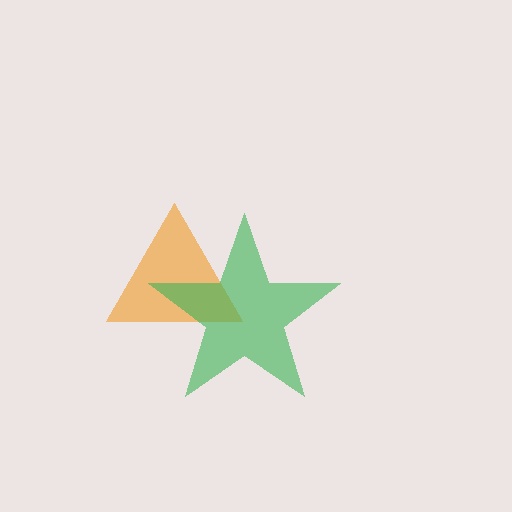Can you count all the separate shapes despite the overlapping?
Yes, there are 2 separate shapes.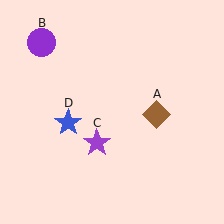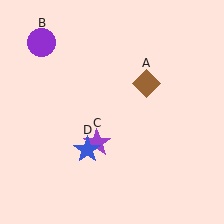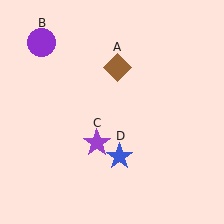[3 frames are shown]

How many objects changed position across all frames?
2 objects changed position: brown diamond (object A), blue star (object D).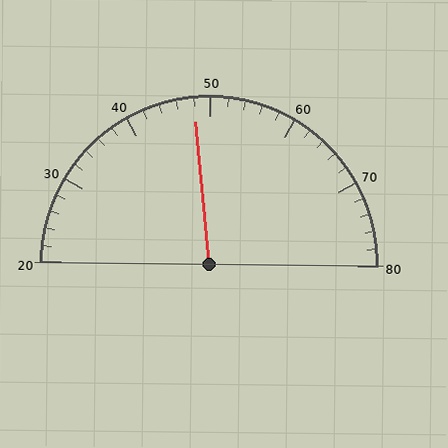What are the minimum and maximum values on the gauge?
The gauge ranges from 20 to 80.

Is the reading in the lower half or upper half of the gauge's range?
The reading is in the lower half of the range (20 to 80).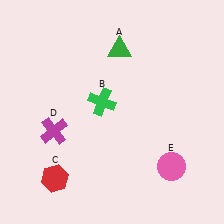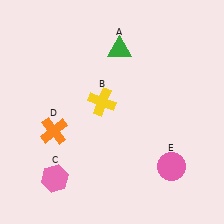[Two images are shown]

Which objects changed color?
B changed from green to yellow. C changed from red to pink. D changed from magenta to orange.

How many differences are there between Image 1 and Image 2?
There are 3 differences between the two images.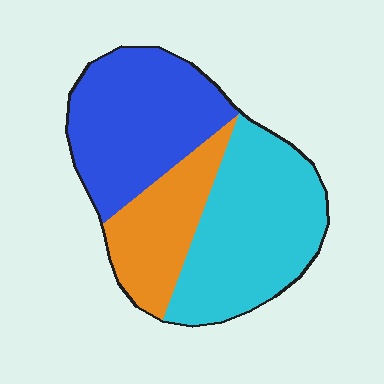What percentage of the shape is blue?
Blue covers 37% of the shape.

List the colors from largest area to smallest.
From largest to smallest: cyan, blue, orange.